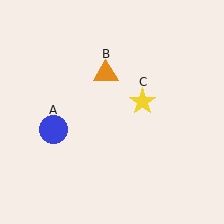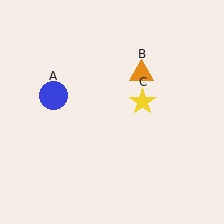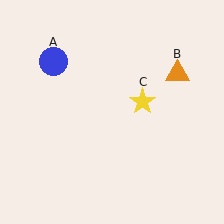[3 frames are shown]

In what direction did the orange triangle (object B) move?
The orange triangle (object B) moved right.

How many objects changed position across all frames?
2 objects changed position: blue circle (object A), orange triangle (object B).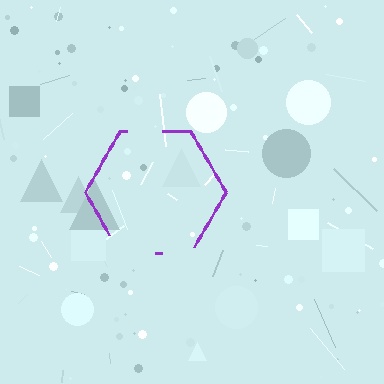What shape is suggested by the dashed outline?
The dashed outline suggests a hexagon.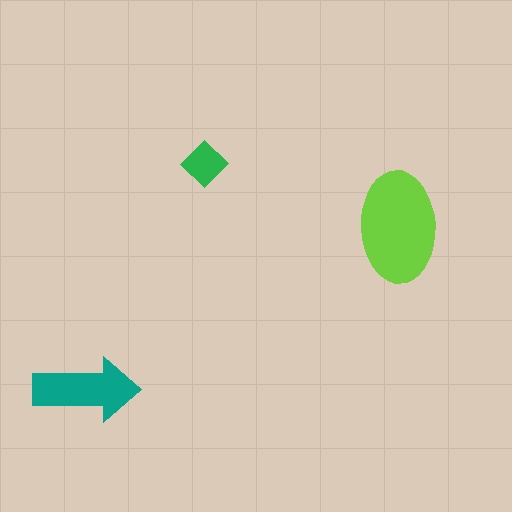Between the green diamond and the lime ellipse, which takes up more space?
The lime ellipse.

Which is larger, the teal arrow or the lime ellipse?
The lime ellipse.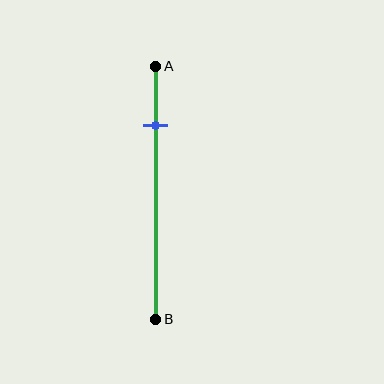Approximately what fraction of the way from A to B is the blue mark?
The blue mark is approximately 25% of the way from A to B.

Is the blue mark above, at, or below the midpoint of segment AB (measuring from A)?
The blue mark is above the midpoint of segment AB.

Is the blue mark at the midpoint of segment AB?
No, the mark is at about 25% from A, not at the 50% midpoint.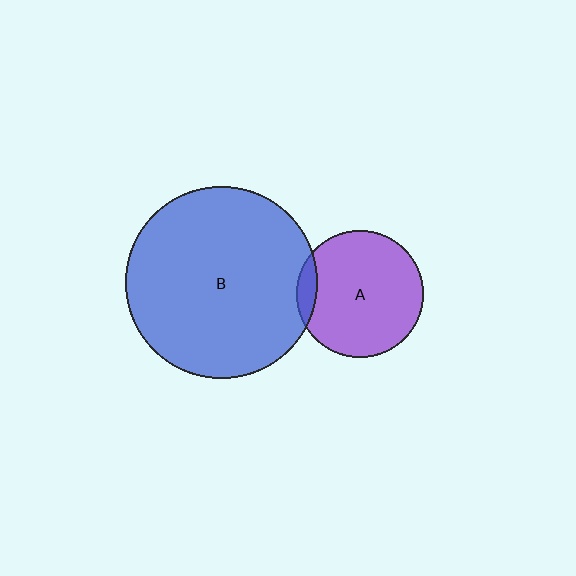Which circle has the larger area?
Circle B (blue).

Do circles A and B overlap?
Yes.